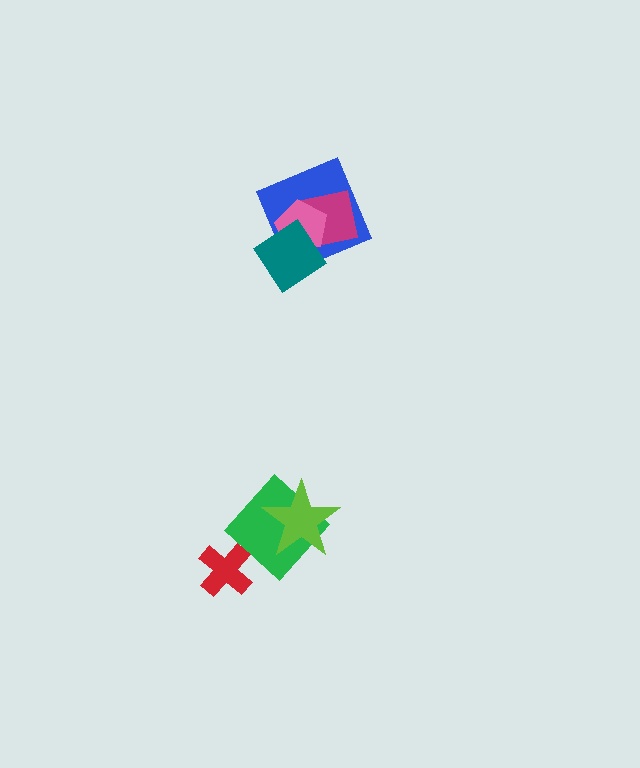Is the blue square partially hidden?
Yes, it is partially covered by another shape.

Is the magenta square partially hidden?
Yes, it is partially covered by another shape.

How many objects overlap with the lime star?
1 object overlaps with the lime star.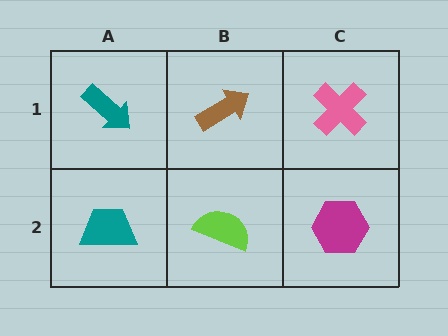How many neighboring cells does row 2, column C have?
2.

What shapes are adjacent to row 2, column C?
A pink cross (row 1, column C), a lime semicircle (row 2, column B).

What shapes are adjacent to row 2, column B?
A brown arrow (row 1, column B), a teal trapezoid (row 2, column A), a magenta hexagon (row 2, column C).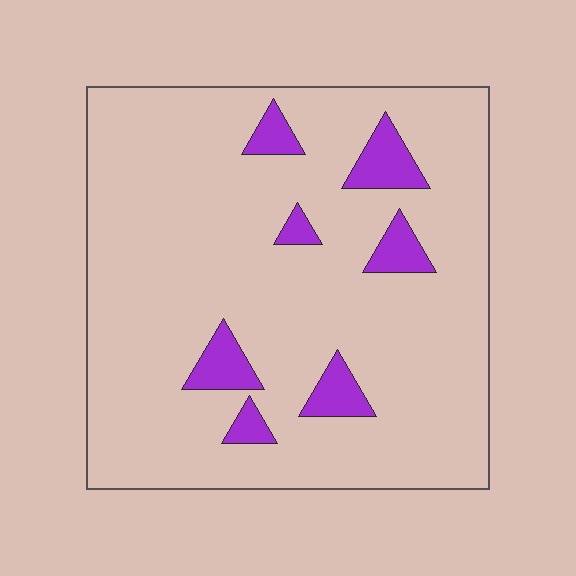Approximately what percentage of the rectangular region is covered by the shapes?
Approximately 10%.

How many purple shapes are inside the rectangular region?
7.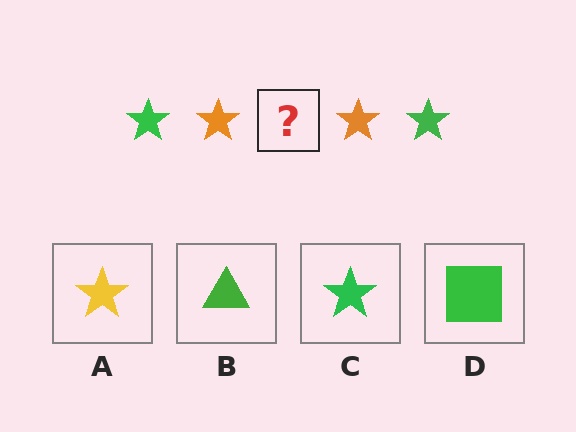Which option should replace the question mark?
Option C.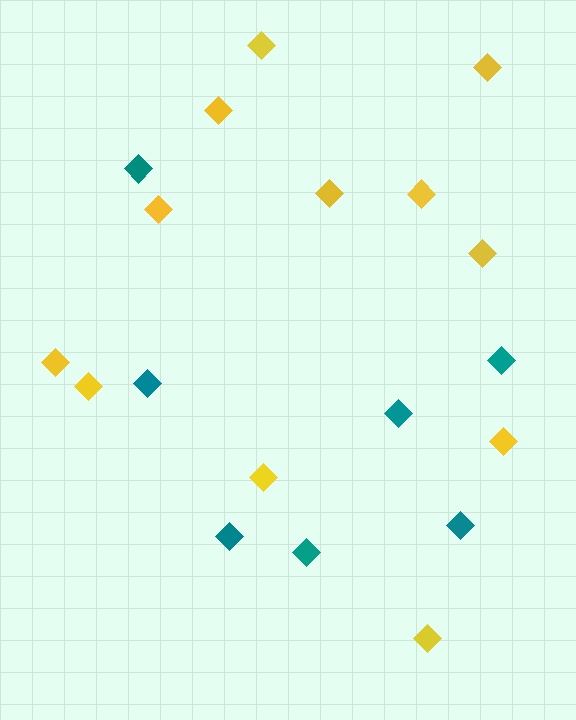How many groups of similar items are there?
There are 2 groups: one group of teal diamonds (7) and one group of yellow diamonds (12).